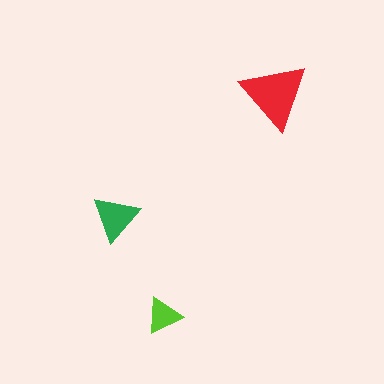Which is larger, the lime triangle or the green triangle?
The green one.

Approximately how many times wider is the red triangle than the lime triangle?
About 2 times wider.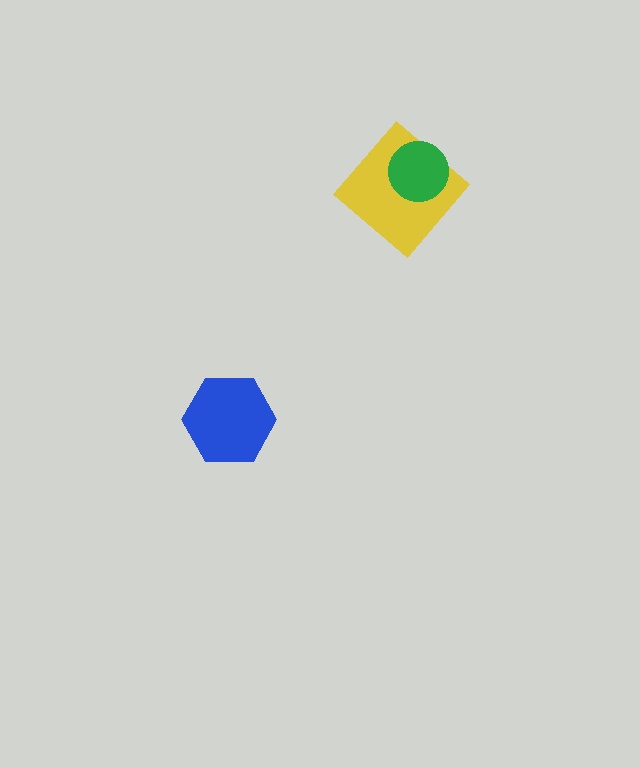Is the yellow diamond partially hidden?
Yes, it is partially covered by another shape.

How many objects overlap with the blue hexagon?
0 objects overlap with the blue hexagon.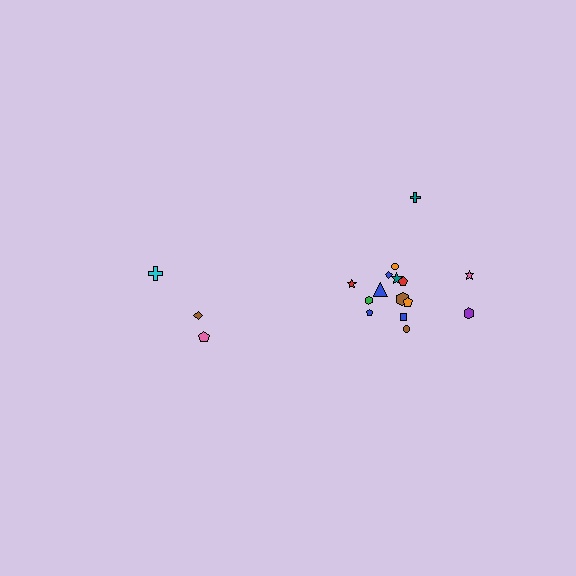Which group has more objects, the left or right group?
The right group.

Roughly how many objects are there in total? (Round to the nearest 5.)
Roughly 20 objects in total.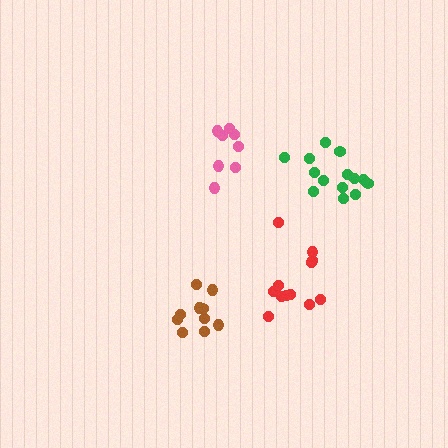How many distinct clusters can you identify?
There are 4 distinct clusters.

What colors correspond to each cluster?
The clusters are colored: pink, brown, green, red.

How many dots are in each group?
Group 1: 8 dots, Group 2: 10 dots, Group 3: 14 dots, Group 4: 12 dots (44 total).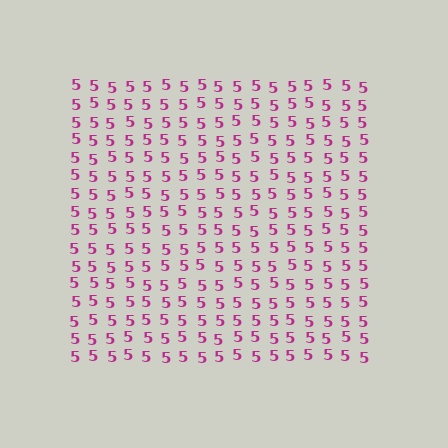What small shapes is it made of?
It is made of small digit 5's.